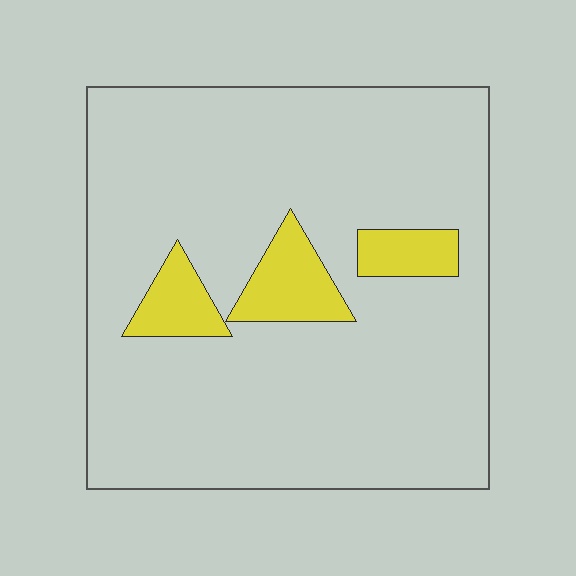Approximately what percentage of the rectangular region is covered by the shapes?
Approximately 10%.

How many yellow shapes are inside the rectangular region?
3.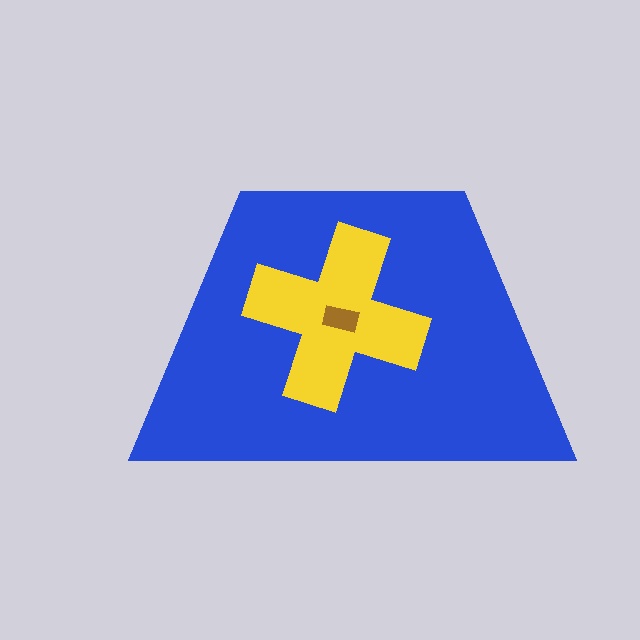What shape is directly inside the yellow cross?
The brown rectangle.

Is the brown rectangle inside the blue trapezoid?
Yes.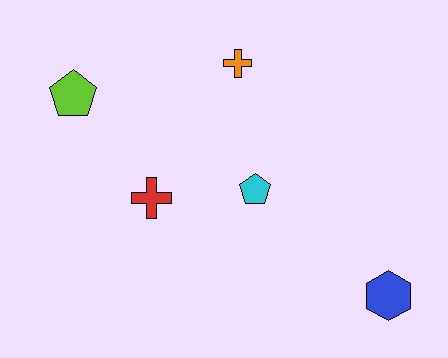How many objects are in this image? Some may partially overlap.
There are 5 objects.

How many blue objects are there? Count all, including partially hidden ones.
There is 1 blue object.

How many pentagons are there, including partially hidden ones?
There are 2 pentagons.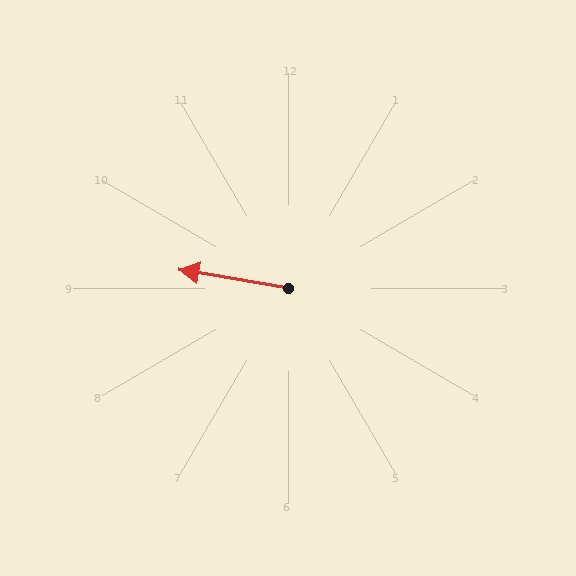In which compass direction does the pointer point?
West.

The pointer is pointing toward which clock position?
Roughly 9 o'clock.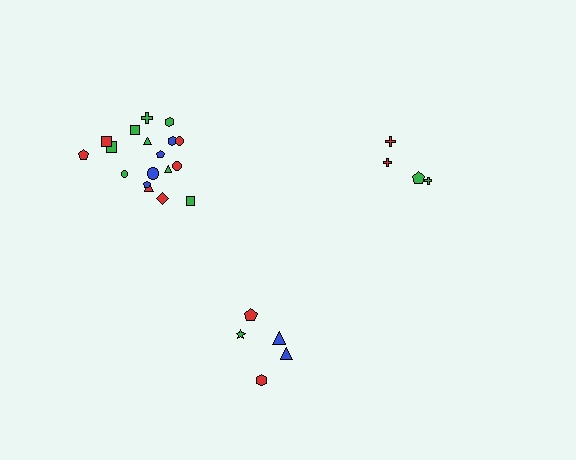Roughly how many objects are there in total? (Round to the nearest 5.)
Roughly 25 objects in total.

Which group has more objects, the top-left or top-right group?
The top-left group.